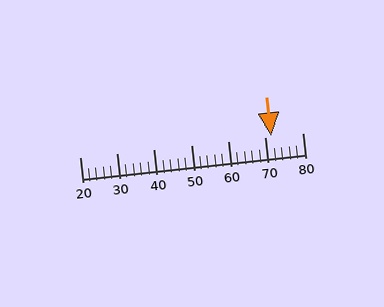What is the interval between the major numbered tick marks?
The major tick marks are spaced 10 units apart.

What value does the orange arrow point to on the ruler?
The orange arrow points to approximately 72.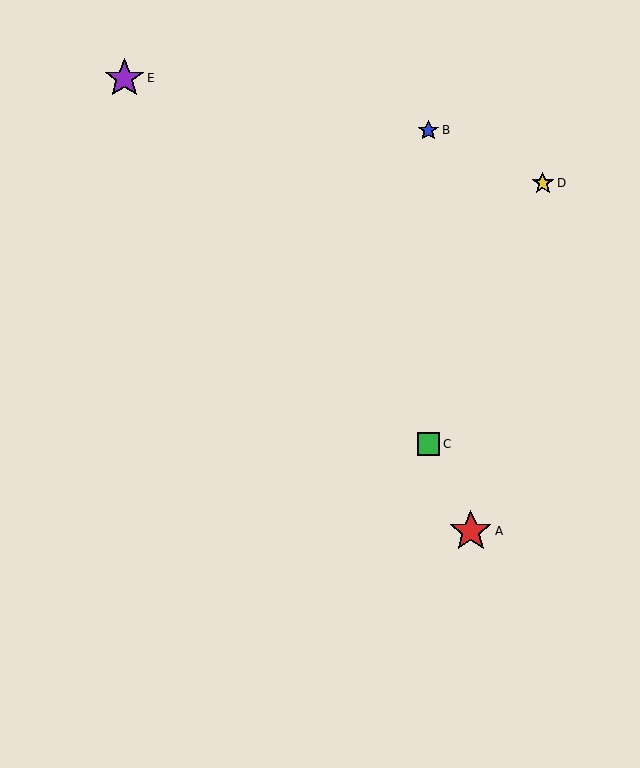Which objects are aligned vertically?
Objects B, C are aligned vertically.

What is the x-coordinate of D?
Object D is at x≈543.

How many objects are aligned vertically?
2 objects (B, C) are aligned vertically.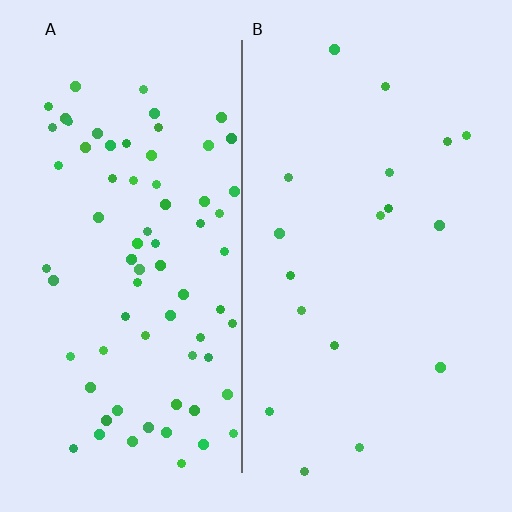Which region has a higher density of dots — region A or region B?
A (the left).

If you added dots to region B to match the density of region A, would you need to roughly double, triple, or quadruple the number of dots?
Approximately quadruple.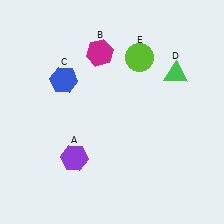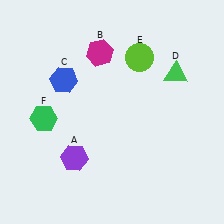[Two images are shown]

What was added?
A green hexagon (F) was added in Image 2.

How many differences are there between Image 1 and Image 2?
There is 1 difference between the two images.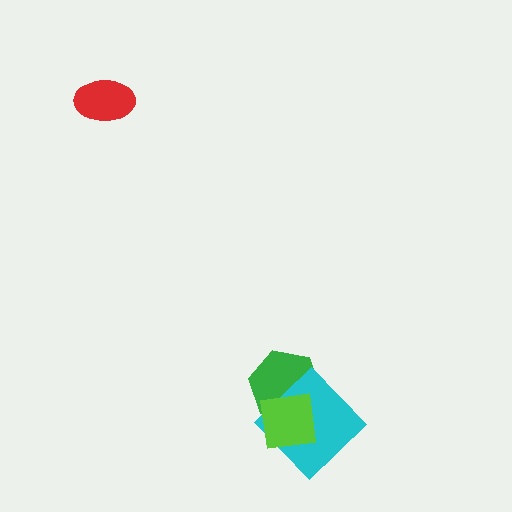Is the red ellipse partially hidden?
No, no other shape covers it.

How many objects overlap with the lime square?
2 objects overlap with the lime square.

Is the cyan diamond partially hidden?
Yes, it is partially covered by another shape.